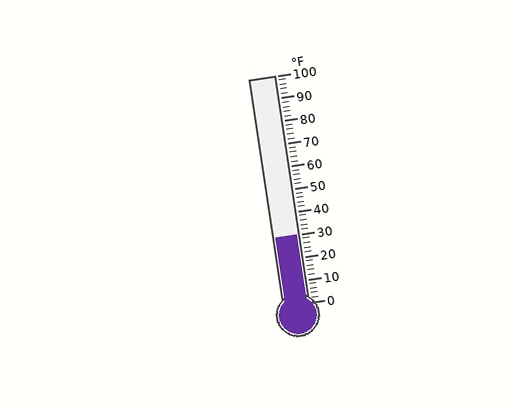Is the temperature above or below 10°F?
The temperature is above 10°F.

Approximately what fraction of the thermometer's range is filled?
The thermometer is filled to approximately 30% of its range.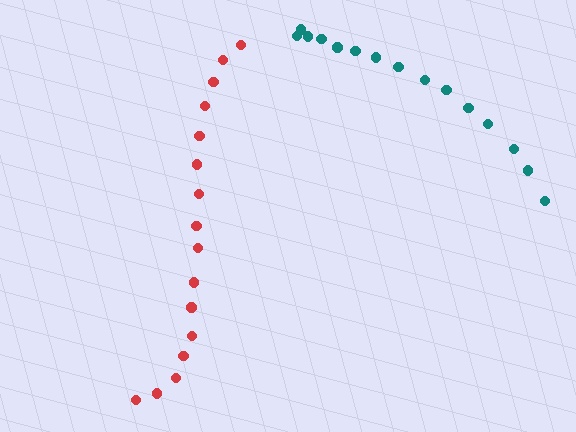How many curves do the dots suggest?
There are 2 distinct paths.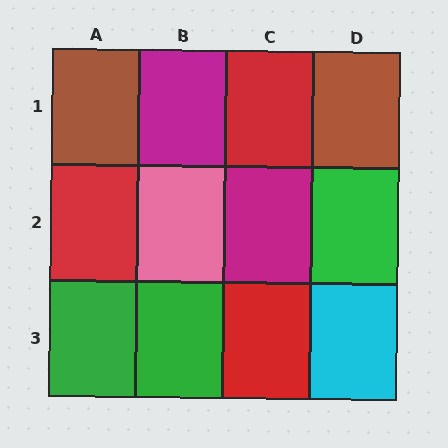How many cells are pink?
1 cell is pink.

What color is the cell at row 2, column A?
Red.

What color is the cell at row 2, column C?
Magenta.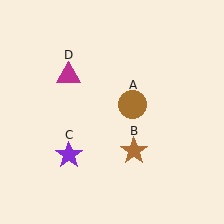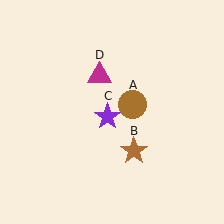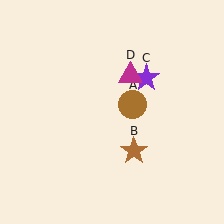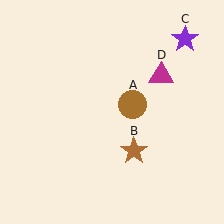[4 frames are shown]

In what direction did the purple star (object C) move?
The purple star (object C) moved up and to the right.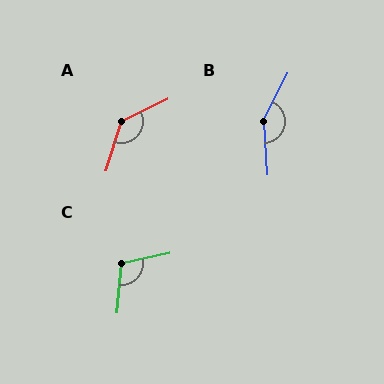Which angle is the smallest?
C, at approximately 107 degrees.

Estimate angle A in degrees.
Approximately 133 degrees.